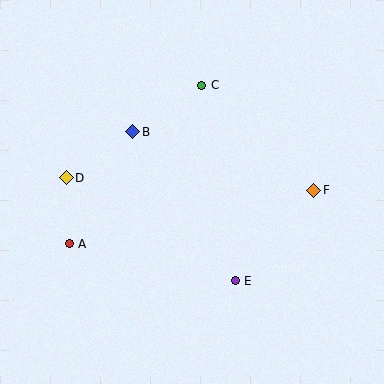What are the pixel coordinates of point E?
Point E is at (235, 281).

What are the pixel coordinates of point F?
Point F is at (314, 190).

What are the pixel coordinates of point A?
Point A is at (69, 244).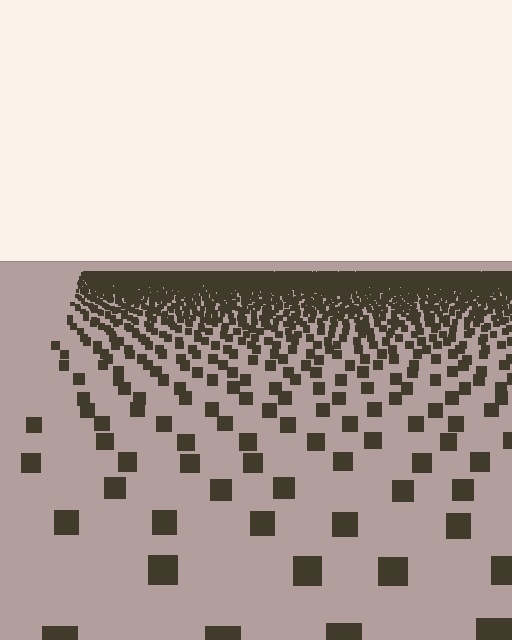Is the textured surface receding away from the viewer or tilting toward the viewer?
The surface is receding away from the viewer. Texture elements get smaller and denser toward the top.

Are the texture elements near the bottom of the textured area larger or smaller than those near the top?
Larger. Near the bottom, elements are closer to the viewer and appear at a bigger on-screen size.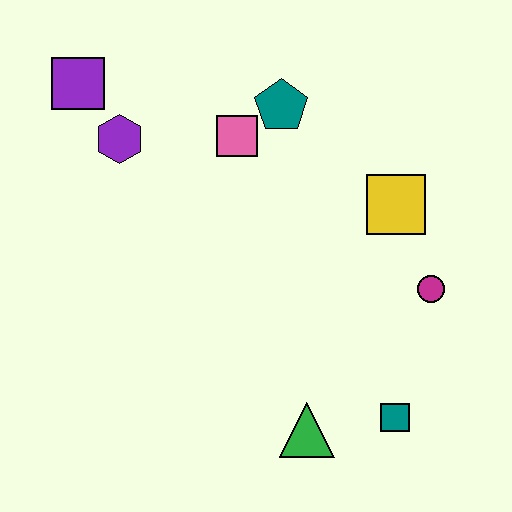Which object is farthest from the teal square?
The purple square is farthest from the teal square.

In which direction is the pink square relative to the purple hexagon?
The pink square is to the right of the purple hexagon.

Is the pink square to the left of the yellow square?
Yes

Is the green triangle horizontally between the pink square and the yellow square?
Yes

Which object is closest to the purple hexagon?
The purple square is closest to the purple hexagon.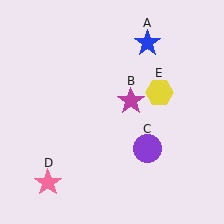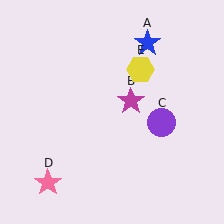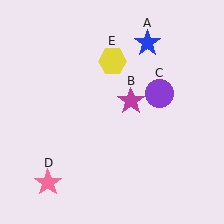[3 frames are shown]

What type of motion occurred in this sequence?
The purple circle (object C), yellow hexagon (object E) rotated counterclockwise around the center of the scene.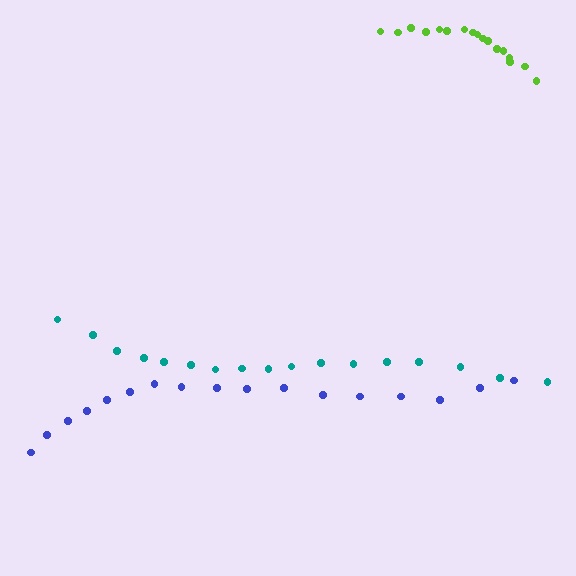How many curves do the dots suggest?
There are 3 distinct paths.